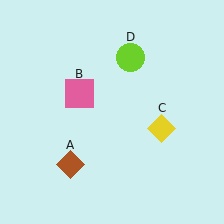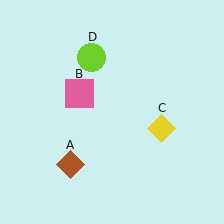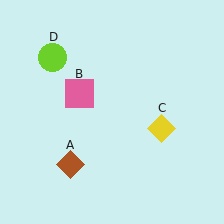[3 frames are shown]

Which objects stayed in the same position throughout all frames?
Brown diamond (object A) and pink square (object B) and yellow diamond (object C) remained stationary.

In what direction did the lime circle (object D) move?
The lime circle (object D) moved left.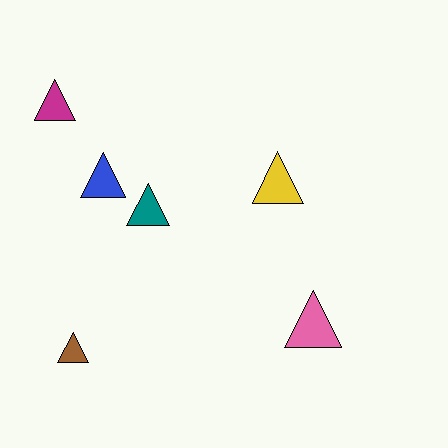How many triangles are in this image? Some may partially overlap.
There are 6 triangles.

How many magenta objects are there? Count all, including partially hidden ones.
There is 1 magenta object.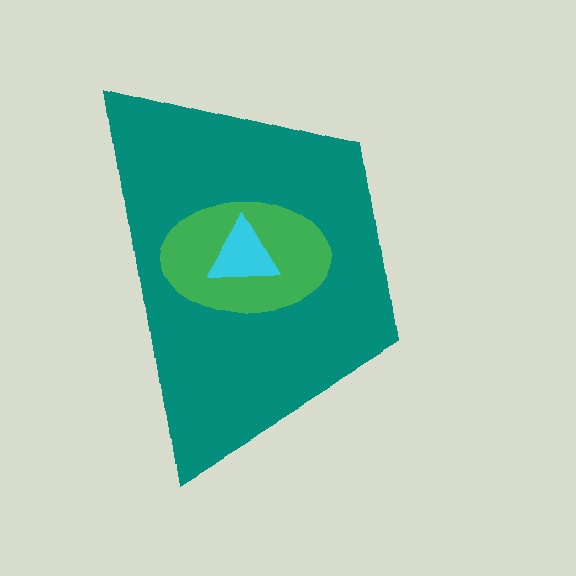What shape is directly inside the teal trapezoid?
The green ellipse.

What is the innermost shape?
The cyan triangle.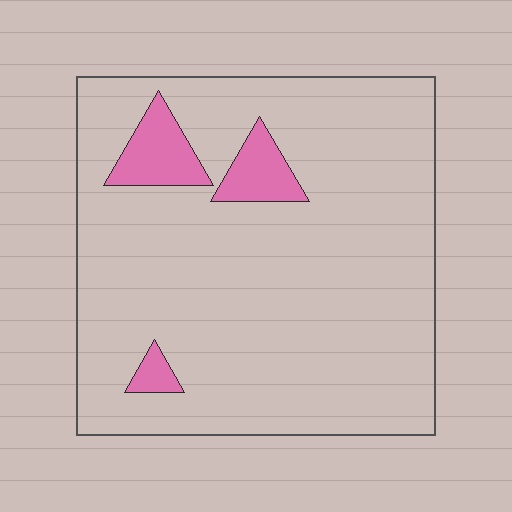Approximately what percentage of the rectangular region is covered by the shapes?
Approximately 10%.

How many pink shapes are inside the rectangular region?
3.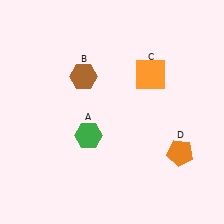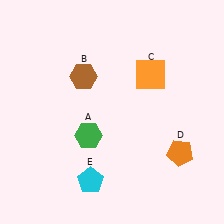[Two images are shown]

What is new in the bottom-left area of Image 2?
A cyan pentagon (E) was added in the bottom-left area of Image 2.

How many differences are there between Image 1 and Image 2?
There is 1 difference between the two images.